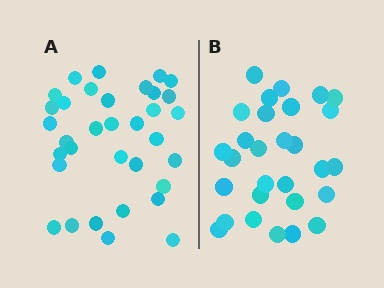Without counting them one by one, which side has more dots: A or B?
Region A (the left region) has more dots.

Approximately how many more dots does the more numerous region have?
Region A has about 5 more dots than region B.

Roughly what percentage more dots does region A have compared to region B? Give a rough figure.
About 15% more.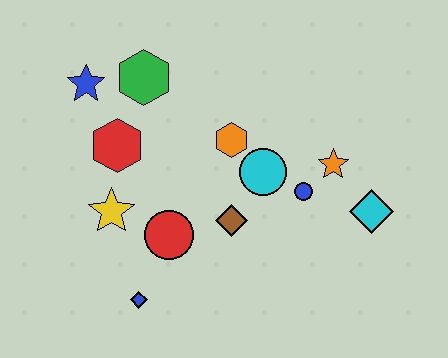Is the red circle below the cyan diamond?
Yes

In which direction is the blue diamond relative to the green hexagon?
The blue diamond is below the green hexagon.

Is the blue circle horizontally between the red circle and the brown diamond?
No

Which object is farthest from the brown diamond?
The blue star is farthest from the brown diamond.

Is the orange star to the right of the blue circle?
Yes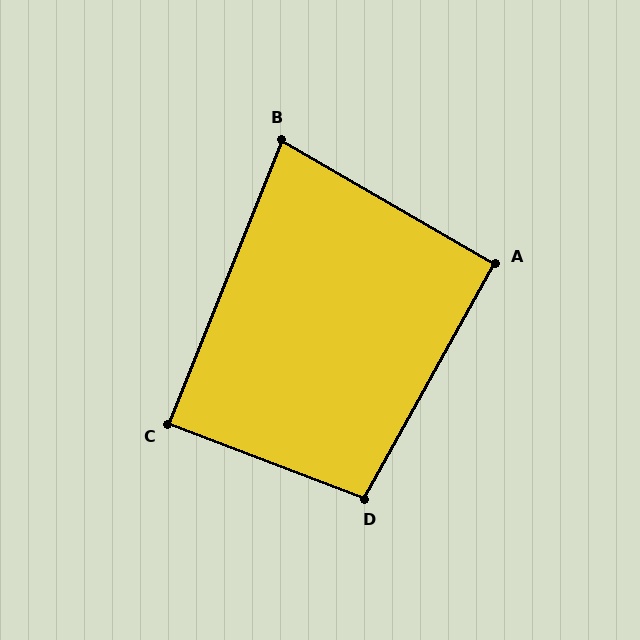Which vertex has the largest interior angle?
D, at approximately 98 degrees.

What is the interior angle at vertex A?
Approximately 91 degrees (approximately right).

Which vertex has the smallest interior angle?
B, at approximately 82 degrees.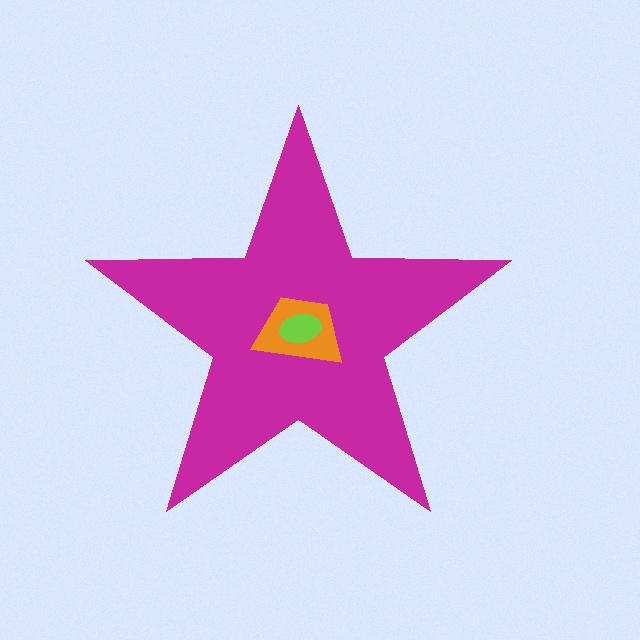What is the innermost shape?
The lime ellipse.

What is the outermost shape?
The magenta star.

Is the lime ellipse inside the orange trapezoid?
Yes.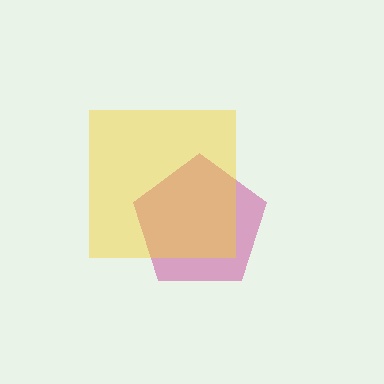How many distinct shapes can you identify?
There are 2 distinct shapes: a magenta pentagon, a yellow square.